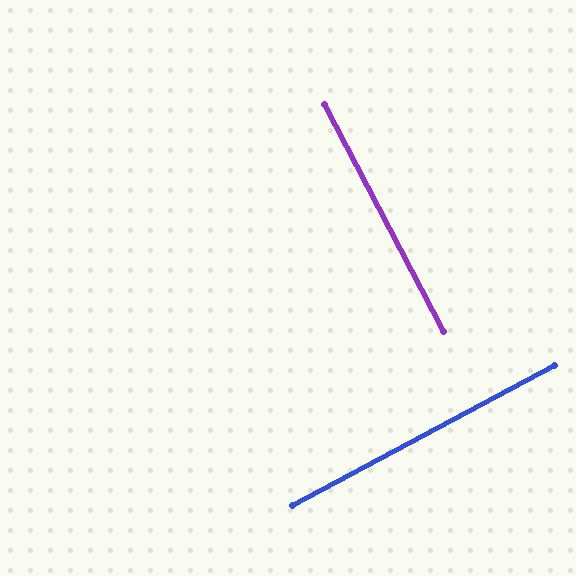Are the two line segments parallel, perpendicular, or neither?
Perpendicular — they meet at approximately 89°.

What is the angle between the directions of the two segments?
Approximately 89 degrees.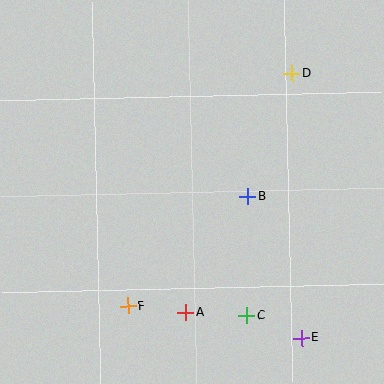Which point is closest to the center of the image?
Point B at (248, 196) is closest to the center.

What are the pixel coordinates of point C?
Point C is at (246, 315).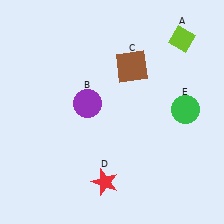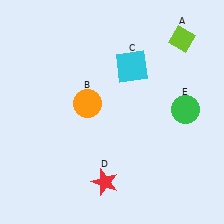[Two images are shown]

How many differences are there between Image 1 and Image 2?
There are 2 differences between the two images.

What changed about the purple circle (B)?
In Image 1, B is purple. In Image 2, it changed to orange.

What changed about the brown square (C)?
In Image 1, C is brown. In Image 2, it changed to cyan.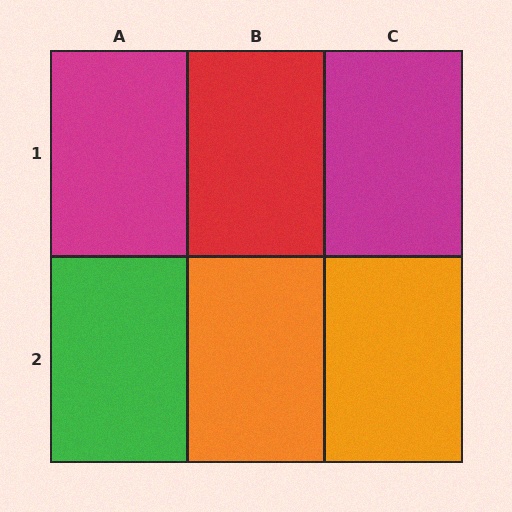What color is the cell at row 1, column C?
Magenta.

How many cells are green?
1 cell is green.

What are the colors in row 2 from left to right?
Green, orange, orange.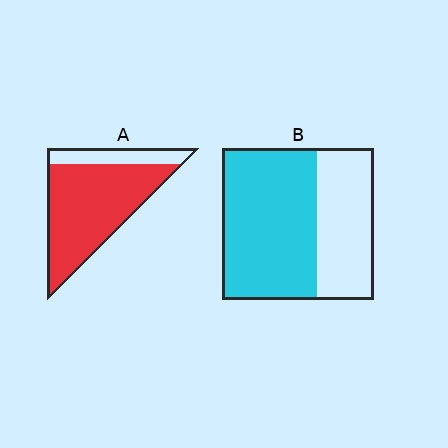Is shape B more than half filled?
Yes.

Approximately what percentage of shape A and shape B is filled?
A is approximately 80% and B is approximately 60%.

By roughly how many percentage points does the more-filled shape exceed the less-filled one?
By roughly 20 percentage points (A over B).